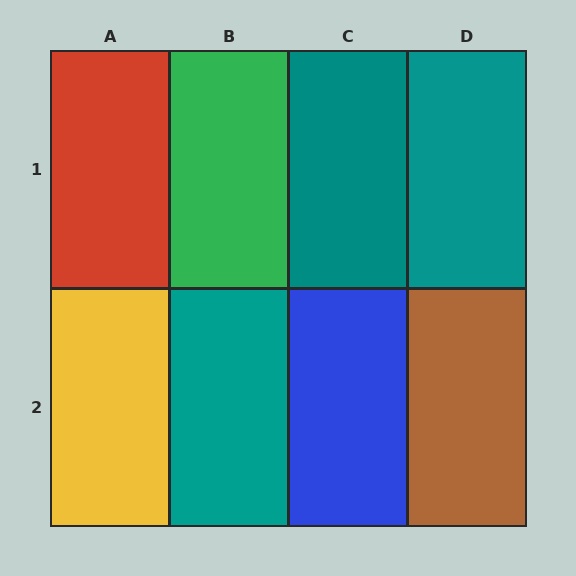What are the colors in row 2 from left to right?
Yellow, teal, blue, brown.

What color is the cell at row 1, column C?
Teal.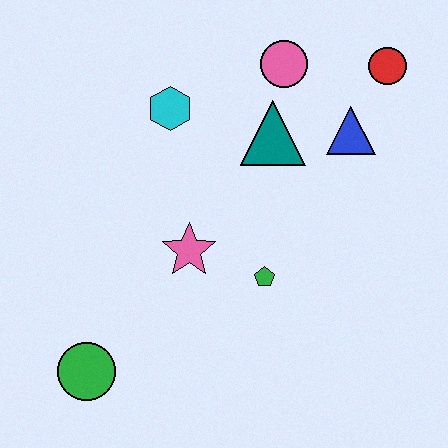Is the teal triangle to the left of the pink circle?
Yes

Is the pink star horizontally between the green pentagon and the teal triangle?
No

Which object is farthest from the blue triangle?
The green circle is farthest from the blue triangle.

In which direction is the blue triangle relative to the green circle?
The blue triangle is to the right of the green circle.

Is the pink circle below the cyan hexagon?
No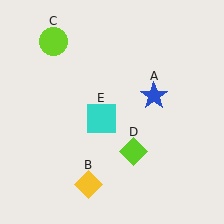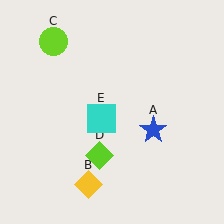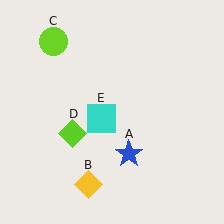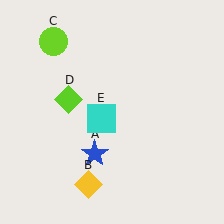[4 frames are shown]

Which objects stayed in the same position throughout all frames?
Yellow diamond (object B) and lime circle (object C) and cyan square (object E) remained stationary.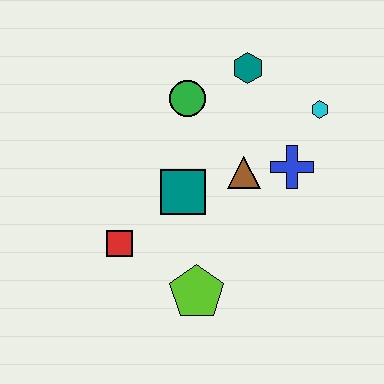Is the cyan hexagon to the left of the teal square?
No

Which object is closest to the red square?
The teal square is closest to the red square.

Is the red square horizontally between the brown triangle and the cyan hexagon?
No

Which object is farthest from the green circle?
The lime pentagon is farthest from the green circle.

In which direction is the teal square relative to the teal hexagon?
The teal square is below the teal hexagon.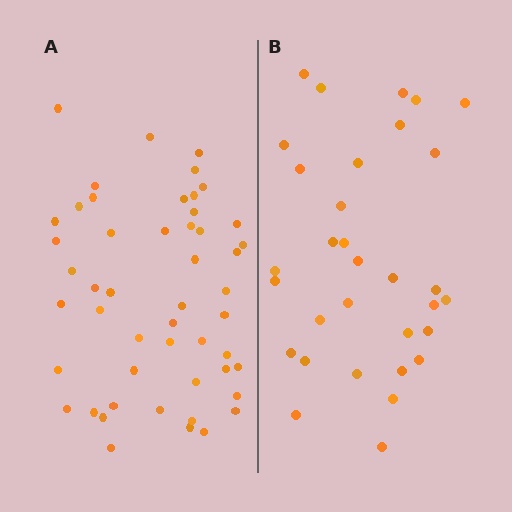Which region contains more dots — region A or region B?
Region A (the left region) has more dots.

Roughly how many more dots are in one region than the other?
Region A has approximately 20 more dots than region B.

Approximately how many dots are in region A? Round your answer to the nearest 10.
About 50 dots.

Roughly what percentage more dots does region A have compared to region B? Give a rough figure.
About 55% more.